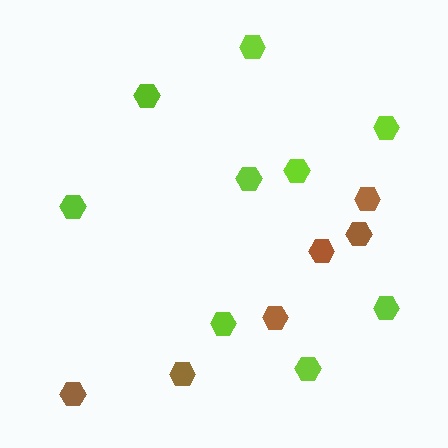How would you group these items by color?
There are 2 groups: one group of brown hexagons (6) and one group of lime hexagons (9).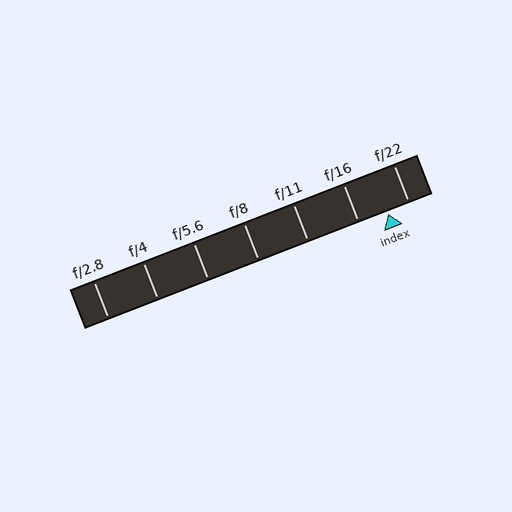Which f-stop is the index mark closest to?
The index mark is closest to f/22.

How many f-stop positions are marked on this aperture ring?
There are 7 f-stop positions marked.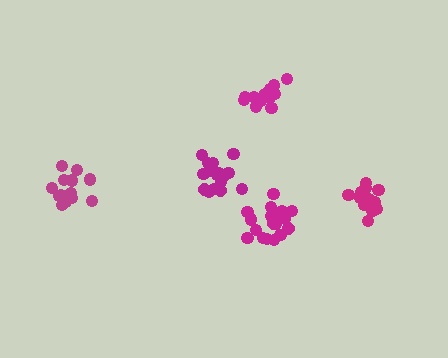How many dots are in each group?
Group 1: 17 dots, Group 2: 14 dots, Group 3: 19 dots, Group 4: 16 dots, Group 5: 14 dots (80 total).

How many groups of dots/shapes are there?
There are 5 groups.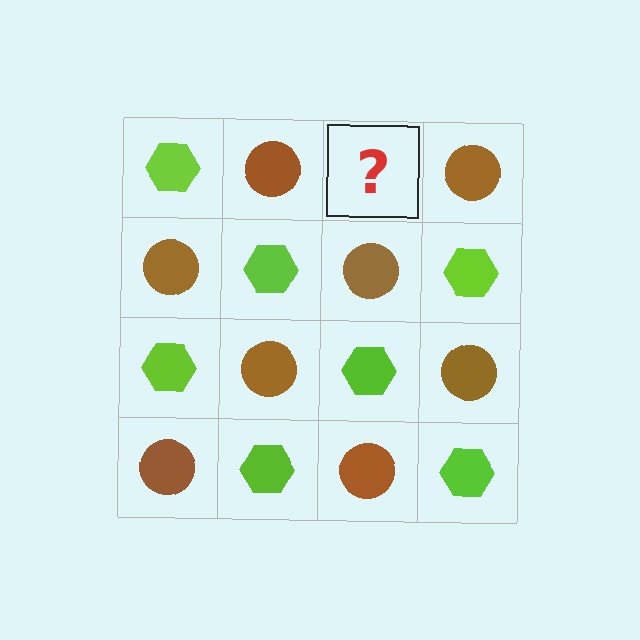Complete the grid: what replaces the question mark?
The question mark should be replaced with a lime hexagon.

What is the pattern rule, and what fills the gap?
The rule is that it alternates lime hexagon and brown circle in a checkerboard pattern. The gap should be filled with a lime hexagon.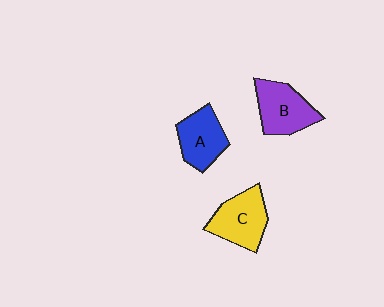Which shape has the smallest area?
Shape A (blue).